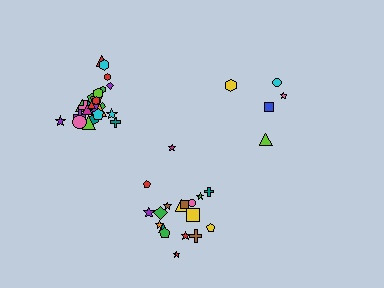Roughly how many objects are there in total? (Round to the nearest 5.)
Roughly 50 objects in total.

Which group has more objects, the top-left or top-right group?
The top-left group.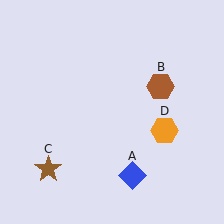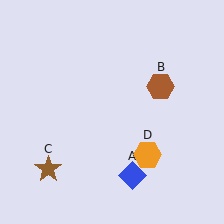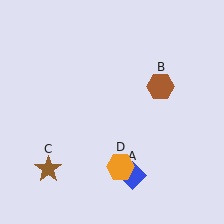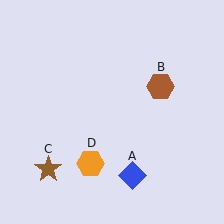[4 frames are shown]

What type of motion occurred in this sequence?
The orange hexagon (object D) rotated clockwise around the center of the scene.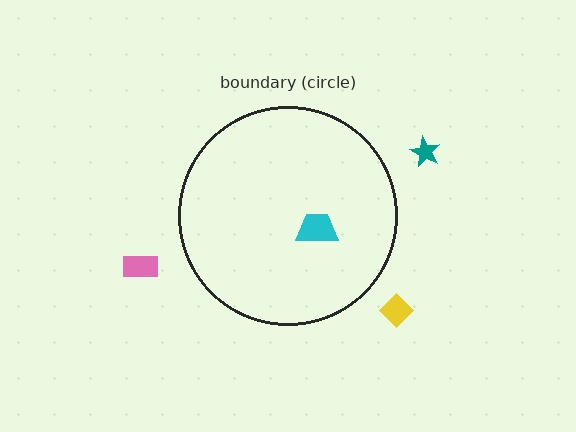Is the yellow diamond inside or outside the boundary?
Outside.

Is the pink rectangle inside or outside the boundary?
Outside.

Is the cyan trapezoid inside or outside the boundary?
Inside.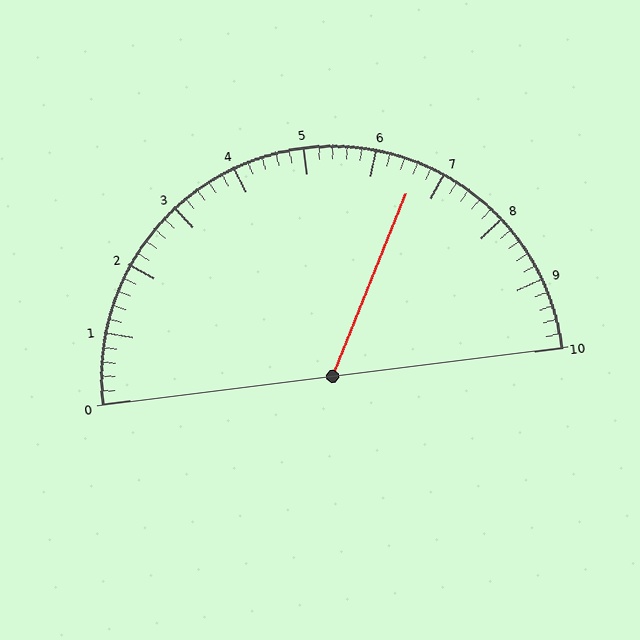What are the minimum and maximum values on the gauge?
The gauge ranges from 0 to 10.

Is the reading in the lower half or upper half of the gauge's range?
The reading is in the upper half of the range (0 to 10).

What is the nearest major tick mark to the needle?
The nearest major tick mark is 7.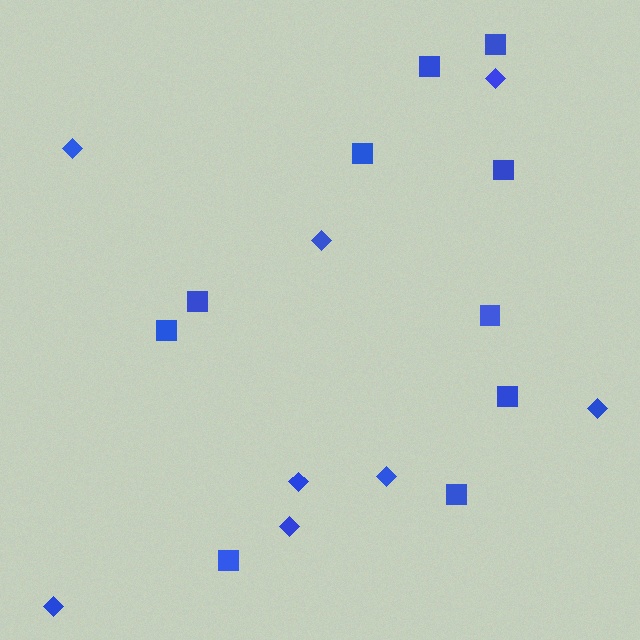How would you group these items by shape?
There are 2 groups: one group of squares (10) and one group of diamonds (8).